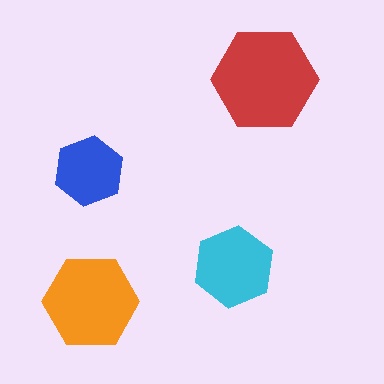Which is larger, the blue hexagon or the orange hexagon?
The orange one.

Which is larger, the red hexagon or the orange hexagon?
The red one.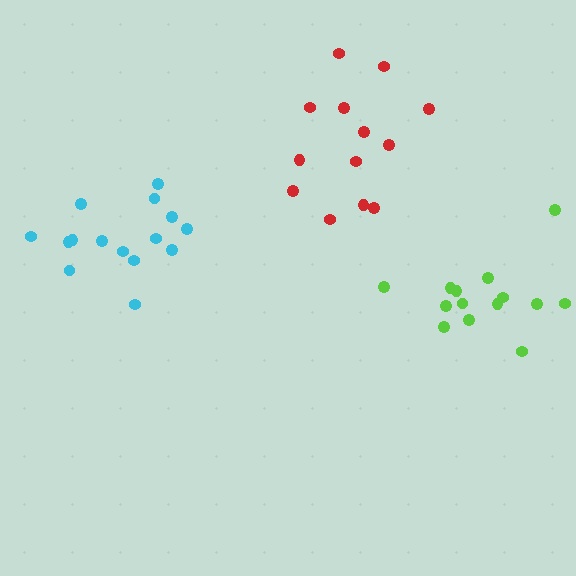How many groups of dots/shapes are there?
There are 3 groups.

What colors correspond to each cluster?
The clusters are colored: red, lime, cyan.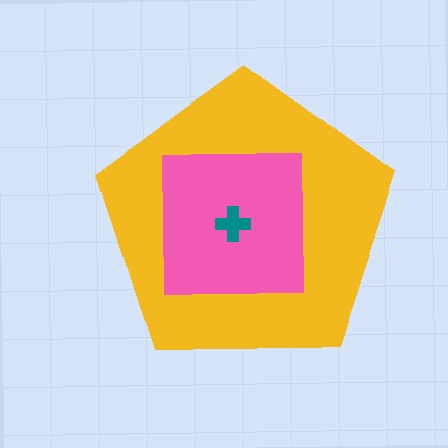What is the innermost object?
The teal cross.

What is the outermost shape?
The yellow pentagon.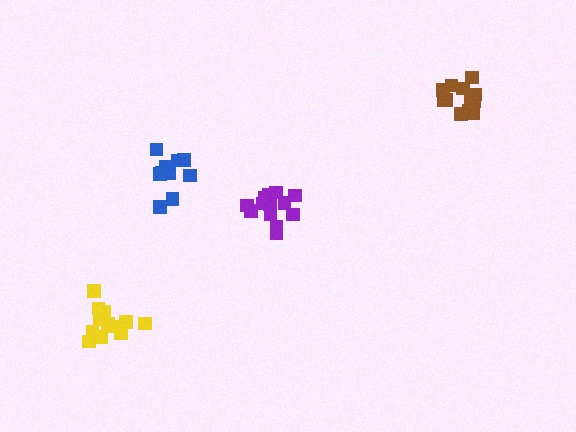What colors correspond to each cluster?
The clusters are colored: purple, brown, blue, yellow.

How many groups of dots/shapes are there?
There are 4 groups.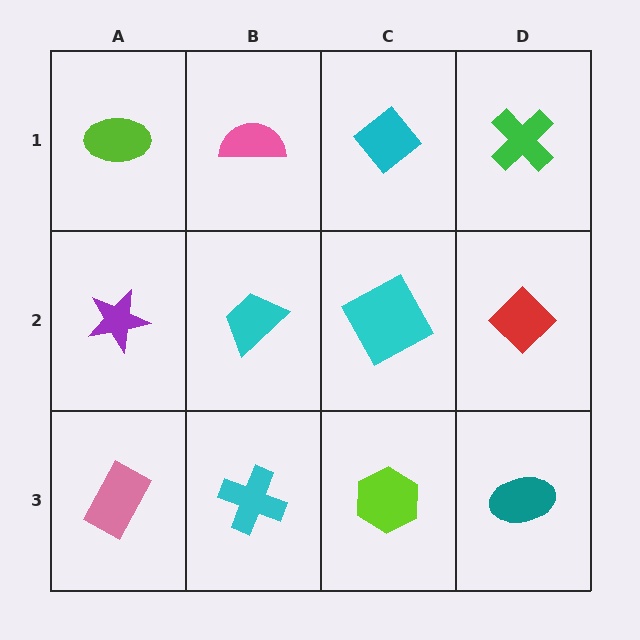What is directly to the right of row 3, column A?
A cyan cross.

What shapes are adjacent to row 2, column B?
A pink semicircle (row 1, column B), a cyan cross (row 3, column B), a purple star (row 2, column A), a cyan square (row 2, column C).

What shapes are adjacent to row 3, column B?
A cyan trapezoid (row 2, column B), a pink rectangle (row 3, column A), a lime hexagon (row 3, column C).